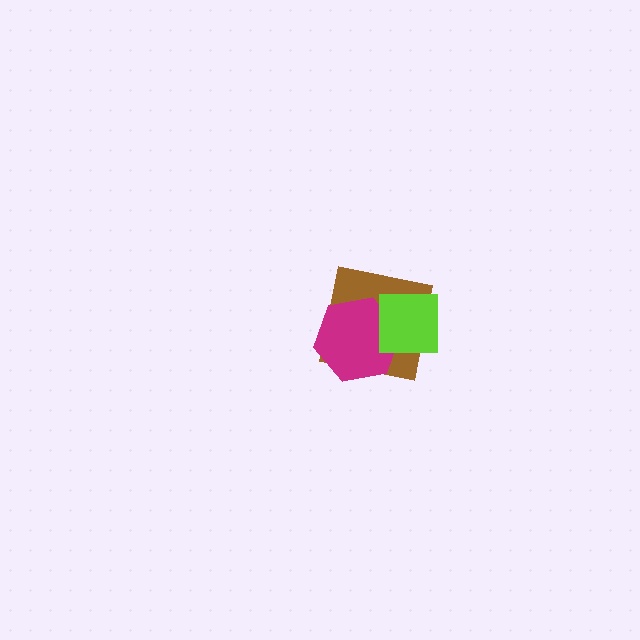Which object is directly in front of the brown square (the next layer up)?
The magenta hexagon is directly in front of the brown square.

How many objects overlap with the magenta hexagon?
2 objects overlap with the magenta hexagon.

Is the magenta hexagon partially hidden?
Yes, it is partially covered by another shape.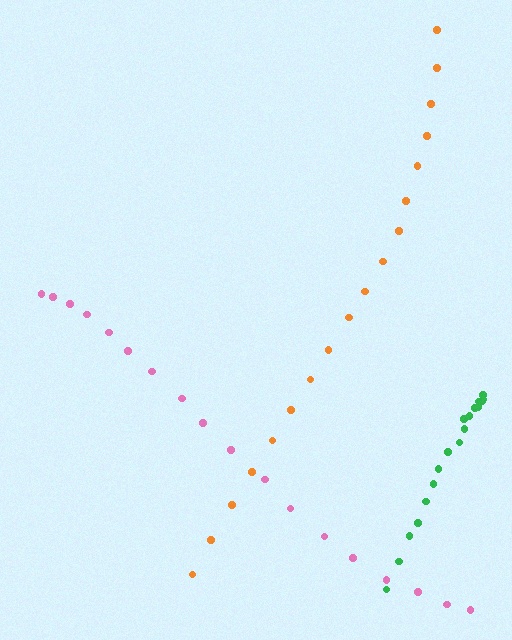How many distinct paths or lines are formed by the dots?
There are 3 distinct paths.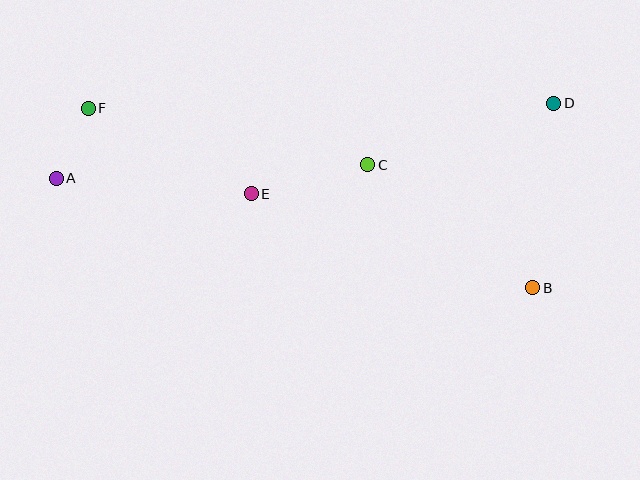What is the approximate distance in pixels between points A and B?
The distance between A and B is approximately 489 pixels.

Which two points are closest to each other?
Points A and F are closest to each other.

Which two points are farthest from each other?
Points A and D are farthest from each other.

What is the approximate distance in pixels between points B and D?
The distance between B and D is approximately 185 pixels.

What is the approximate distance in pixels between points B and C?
The distance between B and C is approximately 205 pixels.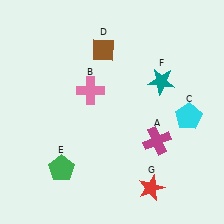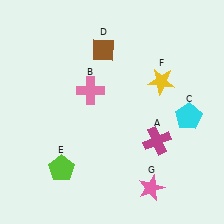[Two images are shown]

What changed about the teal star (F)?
In Image 1, F is teal. In Image 2, it changed to yellow.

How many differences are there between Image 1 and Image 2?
There are 3 differences between the two images.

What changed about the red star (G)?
In Image 1, G is red. In Image 2, it changed to pink.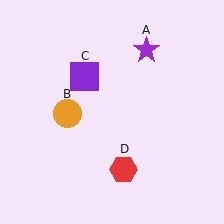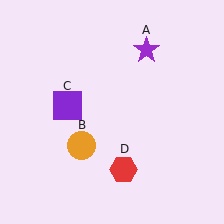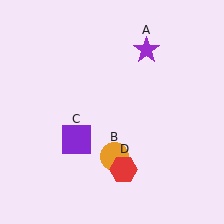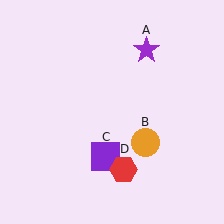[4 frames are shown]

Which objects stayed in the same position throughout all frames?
Purple star (object A) and red hexagon (object D) remained stationary.